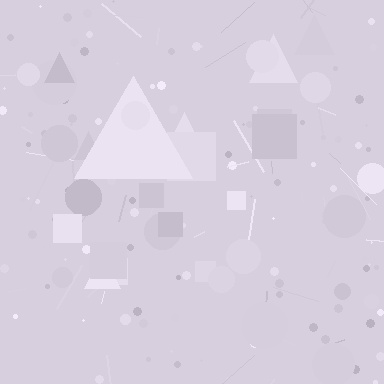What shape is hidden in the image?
A triangle is hidden in the image.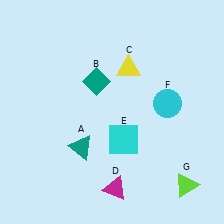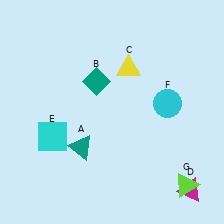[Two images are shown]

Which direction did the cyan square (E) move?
The cyan square (E) moved left.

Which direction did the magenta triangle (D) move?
The magenta triangle (D) moved right.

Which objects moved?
The objects that moved are: the magenta triangle (D), the cyan square (E).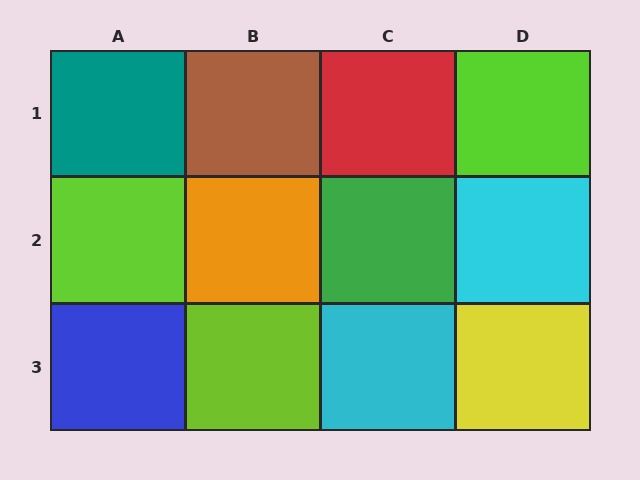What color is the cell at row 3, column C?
Cyan.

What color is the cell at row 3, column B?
Lime.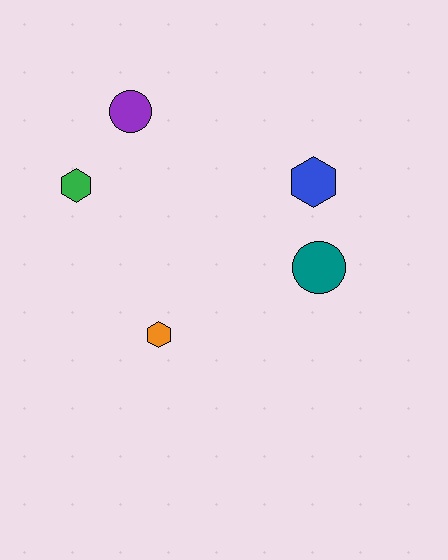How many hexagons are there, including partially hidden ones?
There are 3 hexagons.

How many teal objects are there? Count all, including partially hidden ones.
There is 1 teal object.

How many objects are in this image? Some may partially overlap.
There are 5 objects.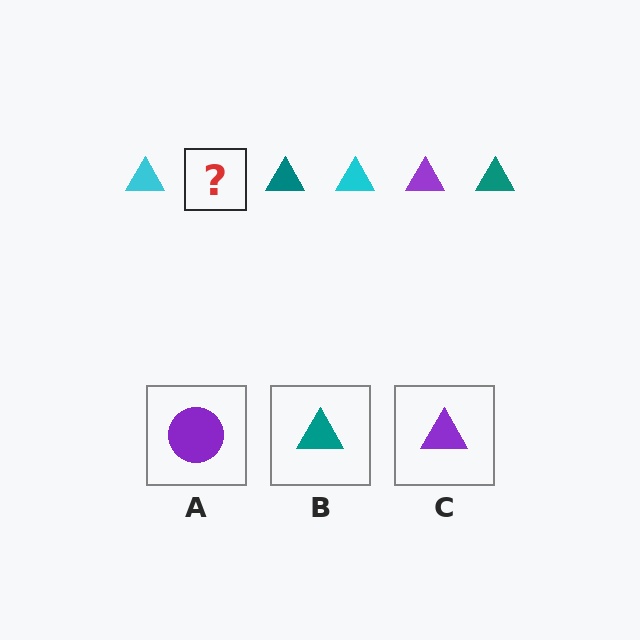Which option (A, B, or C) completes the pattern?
C.